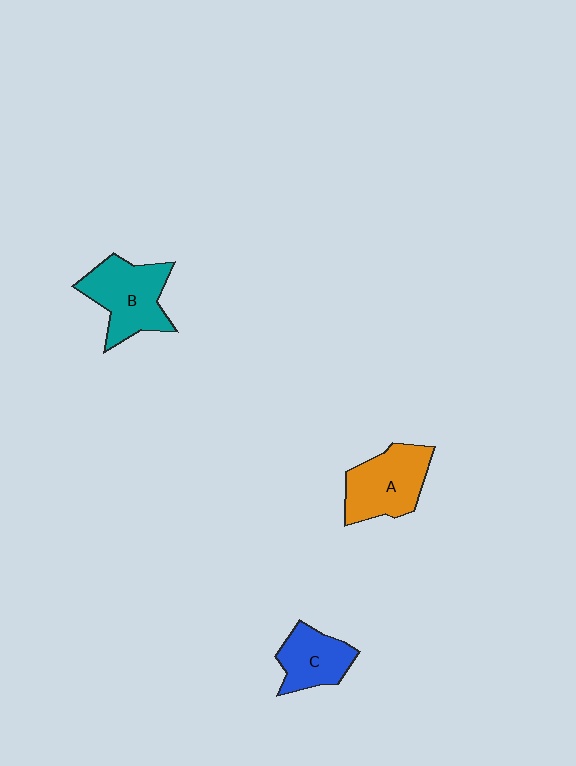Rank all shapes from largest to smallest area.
From largest to smallest: B (teal), A (orange), C (blue).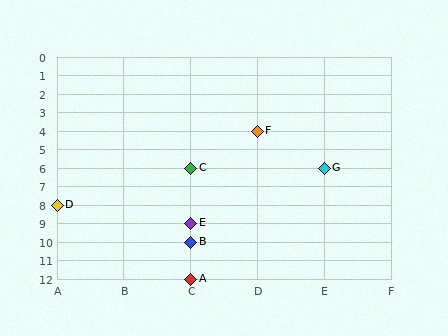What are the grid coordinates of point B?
Point B is at grid coordinates (C, 10).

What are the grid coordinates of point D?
Point D is at grid coordinates (A, 8).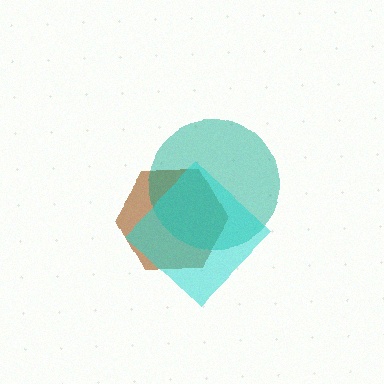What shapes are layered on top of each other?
The layered shapes are: a brown hexagon, a teal circle, a cyan diamond.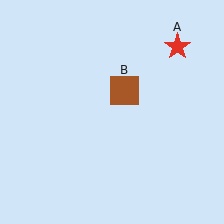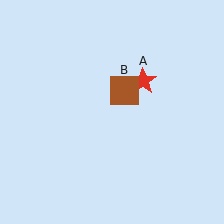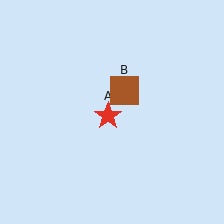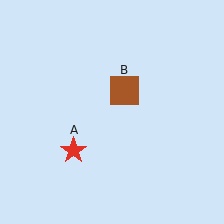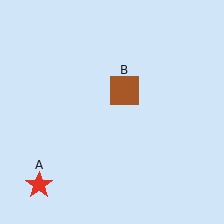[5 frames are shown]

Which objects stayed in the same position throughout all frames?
Brown square (object B) remained stationary.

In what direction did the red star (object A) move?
The red star (object A) moved down and to the left.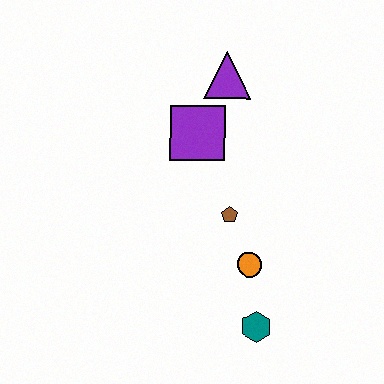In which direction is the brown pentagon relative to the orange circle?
The brown pentagon is above the orange circle.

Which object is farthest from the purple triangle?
The teal hexagon is farthest from the purple triangle.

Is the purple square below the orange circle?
No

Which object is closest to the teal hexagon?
The orange circle is closest to the teal hexagon.